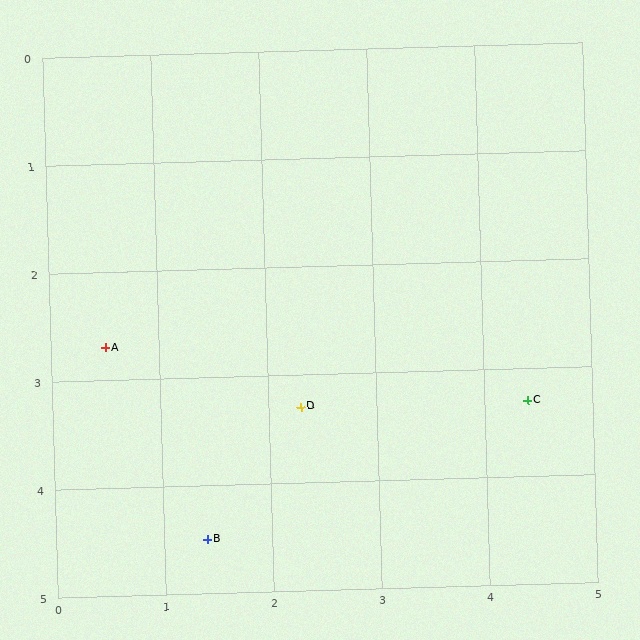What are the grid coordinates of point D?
Point D is at approximately (2.3, 3.3).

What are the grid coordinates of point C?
Point C is at approximately (4.4, 3.3).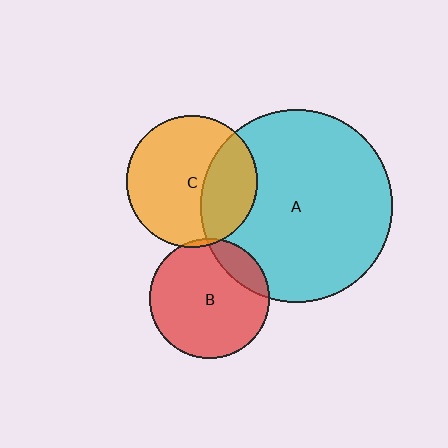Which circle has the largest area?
Circle A (cyan).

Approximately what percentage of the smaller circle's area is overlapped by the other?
Approximately 35%.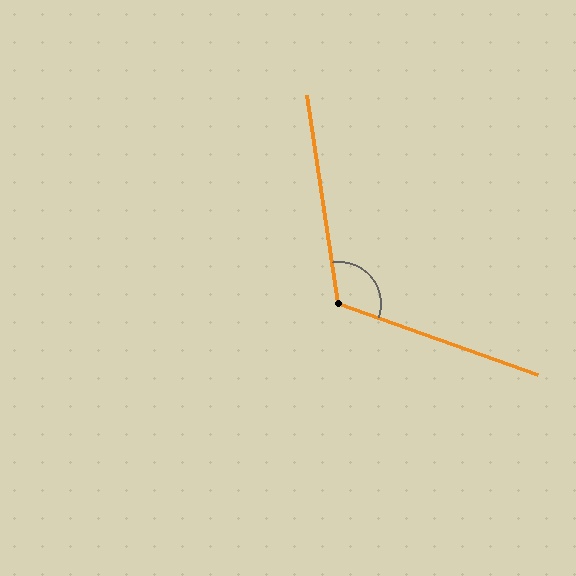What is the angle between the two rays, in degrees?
Approximately 118 degrees.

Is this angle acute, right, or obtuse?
It is obtuse.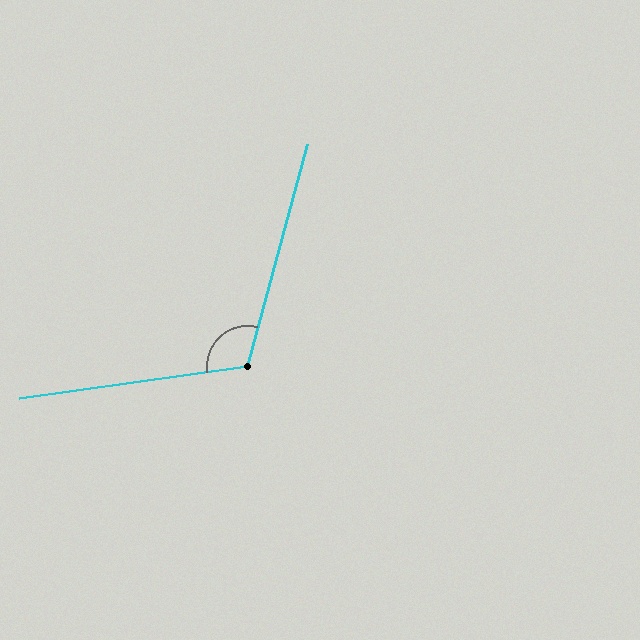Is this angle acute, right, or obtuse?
It is obtuse.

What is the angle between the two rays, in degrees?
Approximately 113 degrees.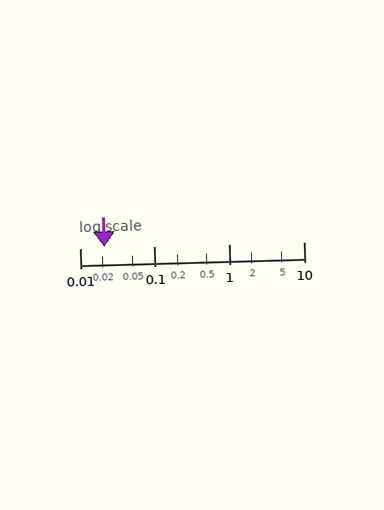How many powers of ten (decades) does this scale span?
The scale spans 3 decades, from 0.01 to 10.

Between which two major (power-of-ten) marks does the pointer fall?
The pointer is between 0.01 and 0.1.